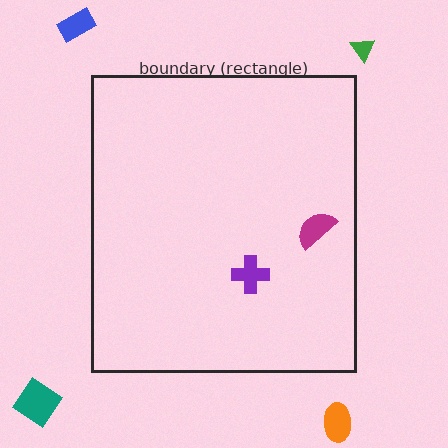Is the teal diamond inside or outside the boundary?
Outside.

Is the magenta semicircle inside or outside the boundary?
Inside.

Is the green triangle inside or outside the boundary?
Outside.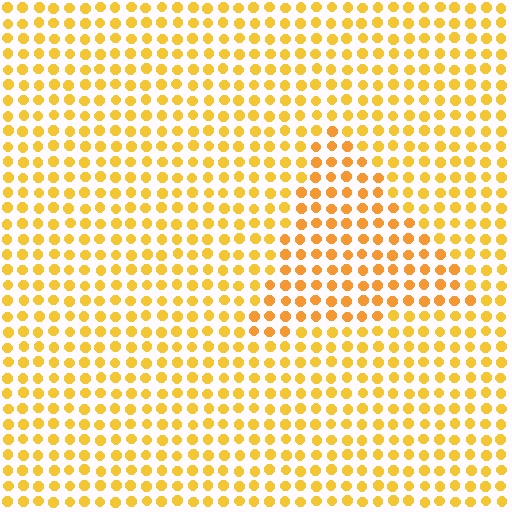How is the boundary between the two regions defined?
The boundary is defined purely by a slight shift in hue (about 15 degrees). Spacing, size, and orientation are identical on both sides.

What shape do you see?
I see a triangle.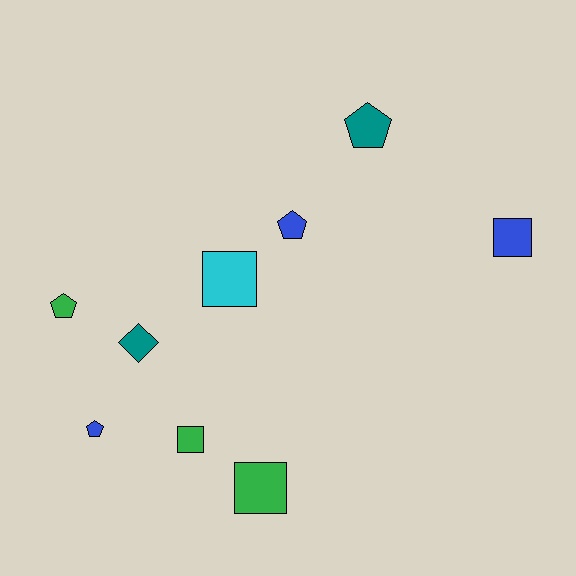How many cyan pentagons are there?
There are no cyan pentagons.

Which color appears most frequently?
Green, with 3 objects.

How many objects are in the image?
There are 9 objects.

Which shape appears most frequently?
Pentagon, with 4 objects.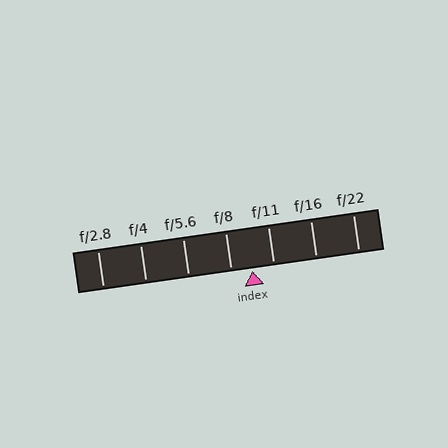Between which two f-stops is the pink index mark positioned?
The index mark is between f/8 and f/11.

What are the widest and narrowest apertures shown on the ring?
The widest aperture shown is f/2.8 and the narrowest is f/22.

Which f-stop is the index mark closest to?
The index mark is closest to f/8.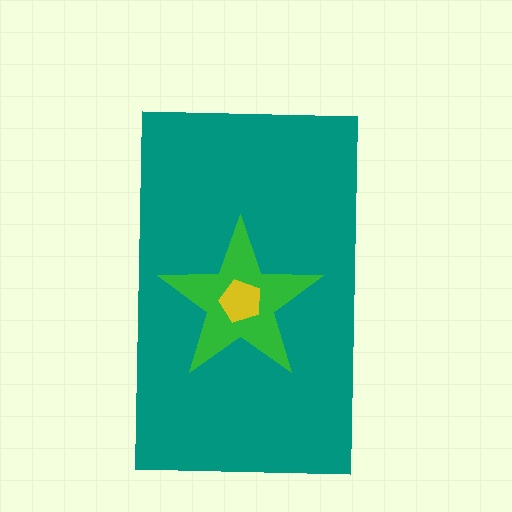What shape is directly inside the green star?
The yellow pentagon.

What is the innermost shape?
The yellow pentagon.